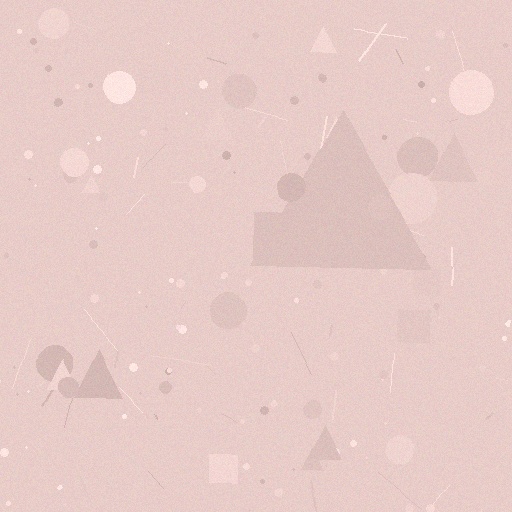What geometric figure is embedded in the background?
A triangle is embedded in the background.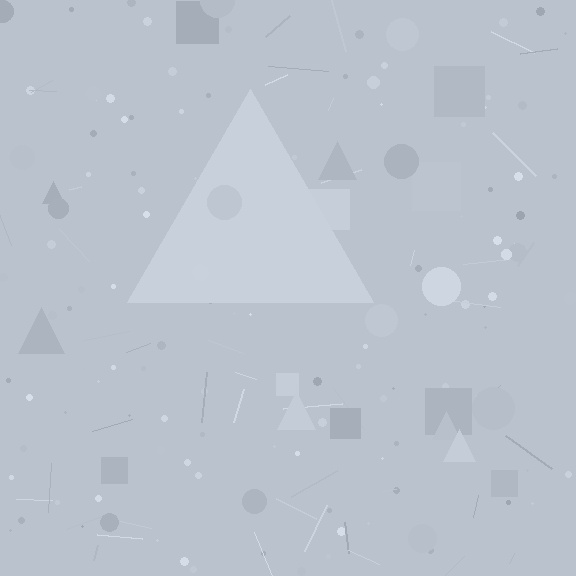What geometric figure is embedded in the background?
A triangle is embedded in the background.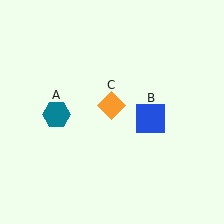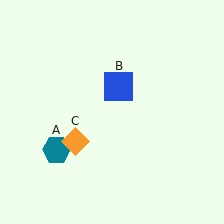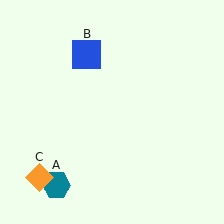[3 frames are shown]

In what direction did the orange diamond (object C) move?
The orange diamond (object C) moved down and to the left.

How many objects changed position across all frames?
3 objects changed position: teal hexagon (object A), blue square (object B), orange diamond (object C).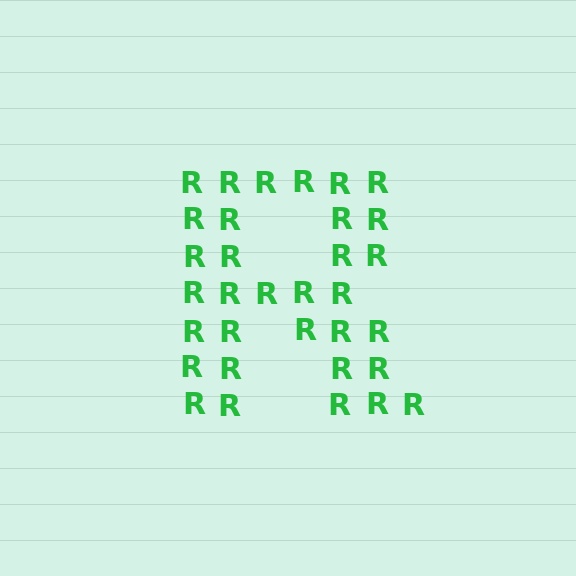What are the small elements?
The small elements are letter R's.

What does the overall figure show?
The overall figure shows the letter R.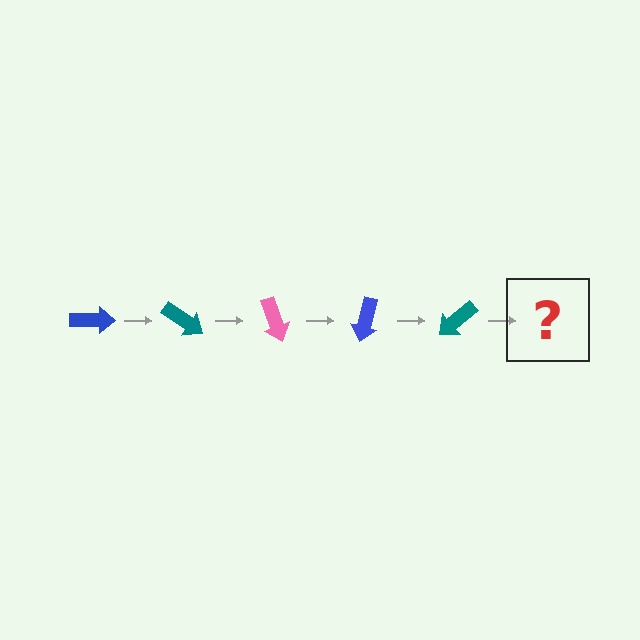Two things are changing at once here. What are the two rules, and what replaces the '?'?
The two rules are that it rotates 35 degrees each step and the color cycles through blue, teal, and pink. The '?' should be a pink arrow, rotated 175 degrees from the start.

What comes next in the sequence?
The next element should be a pink arrow, rotated 175 degrees from the start.